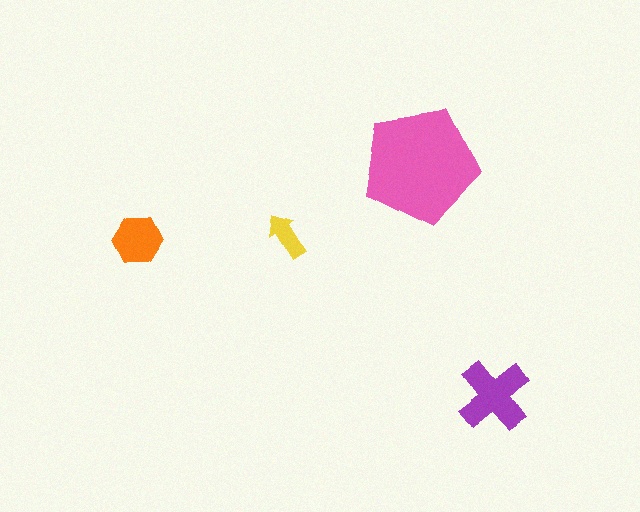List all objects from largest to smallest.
The pink pentagon, the purple cross, the orange hexagon, the yellow arrow.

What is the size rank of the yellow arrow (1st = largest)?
4th.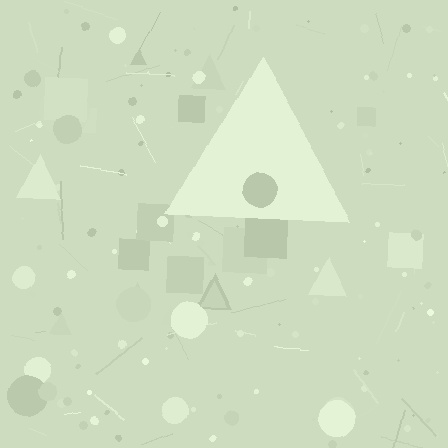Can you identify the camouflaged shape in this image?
The camouflaged shape is a triangle.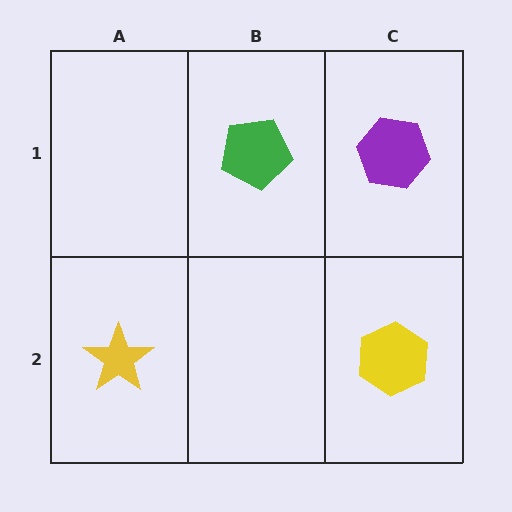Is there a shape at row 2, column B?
No, that cell is empty.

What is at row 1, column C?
A purple hexagon.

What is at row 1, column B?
A green pentagon.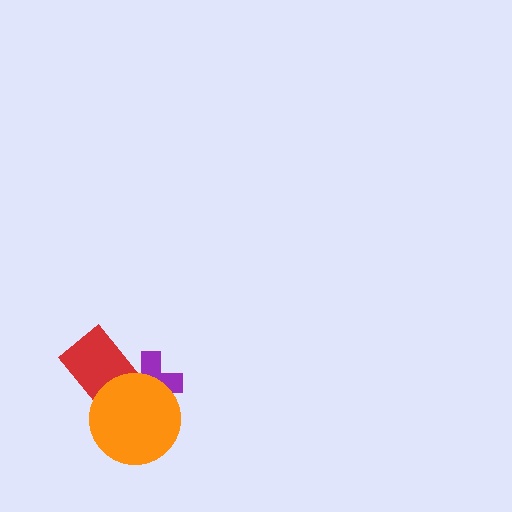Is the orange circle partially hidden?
No, no other shape covers it.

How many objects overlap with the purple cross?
2 objects overlap with the purple cross.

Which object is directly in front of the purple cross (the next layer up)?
The red rectangle is directly in front of the purple cross.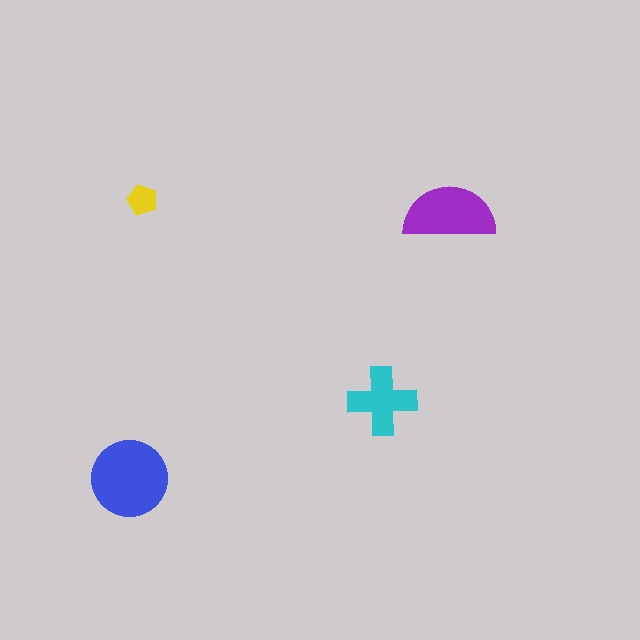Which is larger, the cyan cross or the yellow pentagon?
The cyan cross.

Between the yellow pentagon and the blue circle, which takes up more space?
The blue circle.